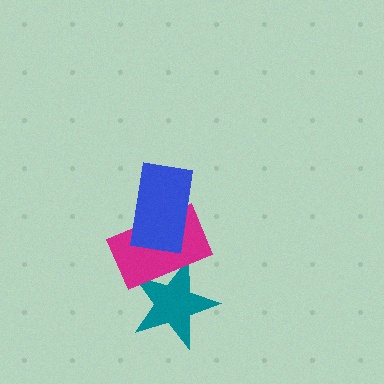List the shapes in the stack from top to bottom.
From top to bottom: the blue rectangle, the magenta rectangle, the teal star.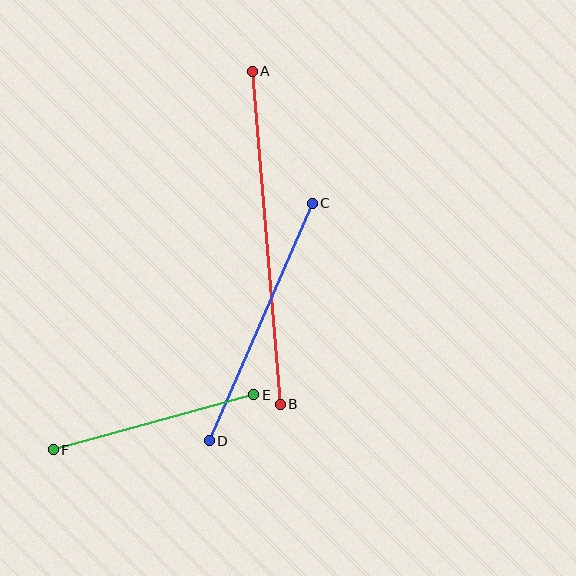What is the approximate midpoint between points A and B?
The midpoint is at approximately (266, 238) pixels.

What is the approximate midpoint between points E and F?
The midpoint is at approximately (154, 422) pixels.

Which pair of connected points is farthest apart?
Points A and B are farthest apart.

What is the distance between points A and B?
The distance is approximately 335 pixels.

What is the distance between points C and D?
The distance is approximately 259 pixels.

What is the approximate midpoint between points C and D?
The midpoint is at approximately (261, 322) pixels.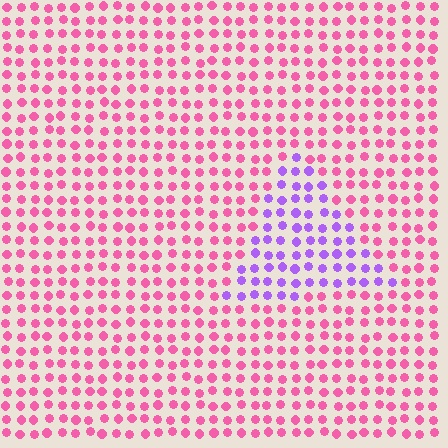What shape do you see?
I see a triangle.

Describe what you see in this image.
The image is filled with small pink elements in a uniform arrangement. A triangle-shaped region is visible where the elements are tinted to a slightly different hue, forming a subtle color boundary.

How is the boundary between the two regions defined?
The boundary is defined purely by a slight shift in hue (about 57 degrees). Spacing, size, and orientation are identical on both sides.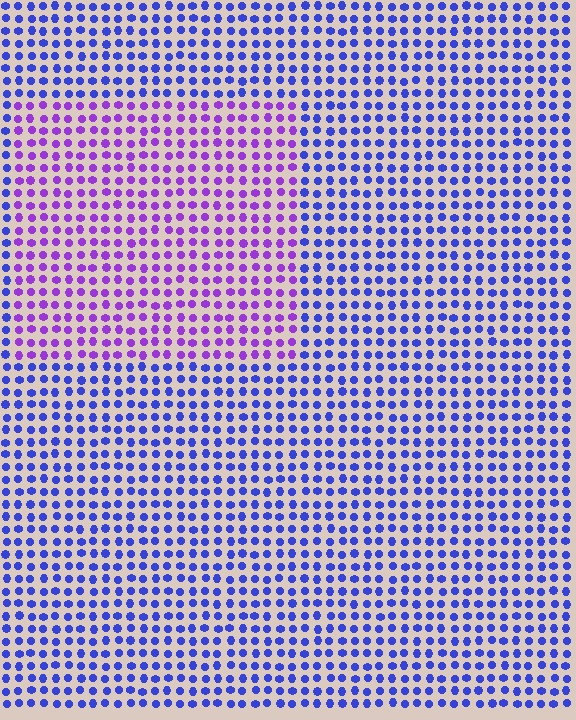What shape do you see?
I see a rectangle.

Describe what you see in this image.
The image is filled with small blue elements in a uniform arrangement. A rectangle-shaped region is visible where the elements are tinted to a slightly different hue, forming a subtle color boundary.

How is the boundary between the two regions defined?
The boundary is defined purely by a slight shift in hue (about 42 degrees). Spacing, size, and orientation are identical on both sides.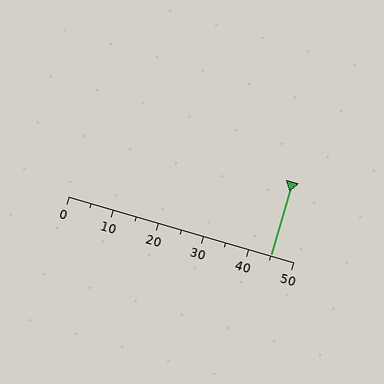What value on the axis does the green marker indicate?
The marker indicates approximately 45.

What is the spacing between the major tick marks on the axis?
The major ticks are spaced 10 apart.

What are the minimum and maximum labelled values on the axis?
The axis runs from 0 to 50.